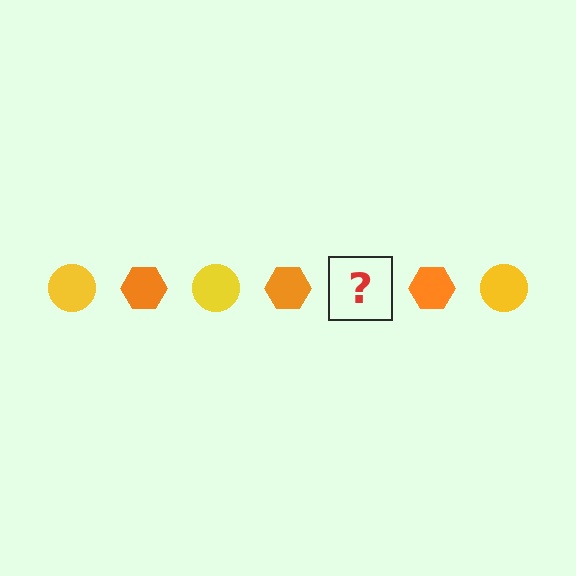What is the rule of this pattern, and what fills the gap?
The rule is that the pattern alternates between yellow circle and orange hexagon. The gap should be filled with a yellow circle.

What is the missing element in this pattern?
The missing element is a yellow circle.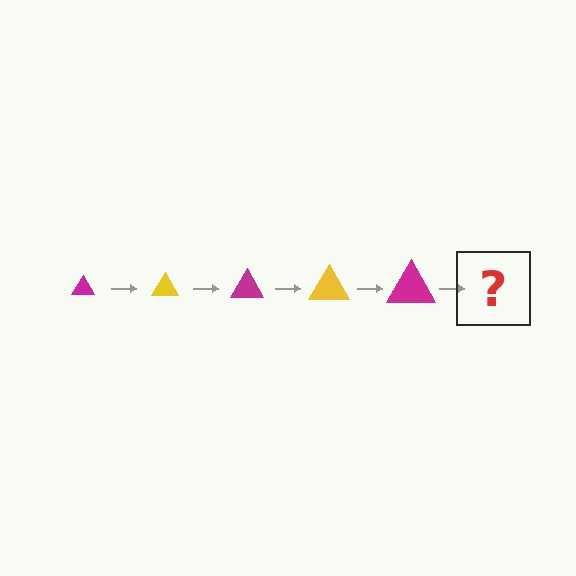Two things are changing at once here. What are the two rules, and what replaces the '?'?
The two rules are that the triangle grows larger each step and the color cycles through magenta and yellow. The '?' should be a yellow triangle, larger than the previous one.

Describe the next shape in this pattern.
It should be a yellow triangle, larger than the previous one.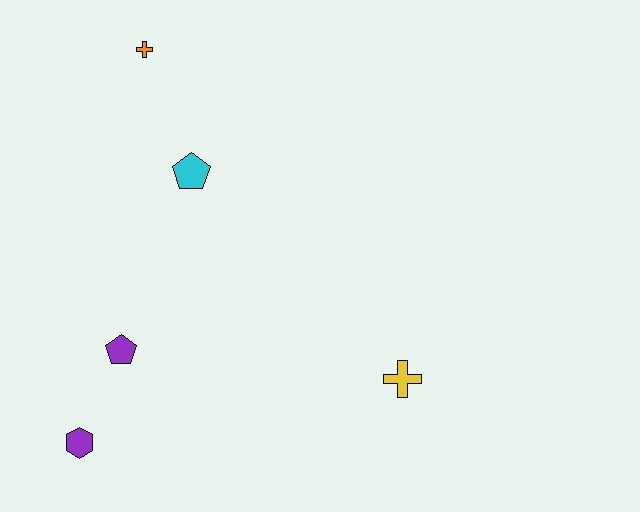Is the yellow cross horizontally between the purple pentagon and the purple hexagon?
No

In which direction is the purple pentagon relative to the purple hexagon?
The purple pentagon is above the purple hexagon.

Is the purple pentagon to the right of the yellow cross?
No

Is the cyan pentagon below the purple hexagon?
No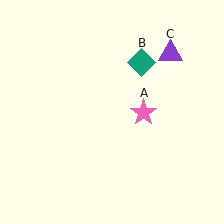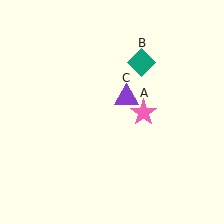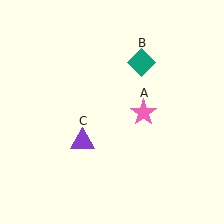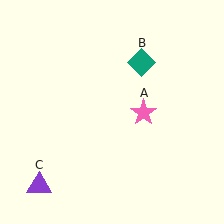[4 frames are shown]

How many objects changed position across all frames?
1 object changed position: purple triangle (object C).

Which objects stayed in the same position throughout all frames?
Pink star (object A) and teal diamond (object B) remained stationary.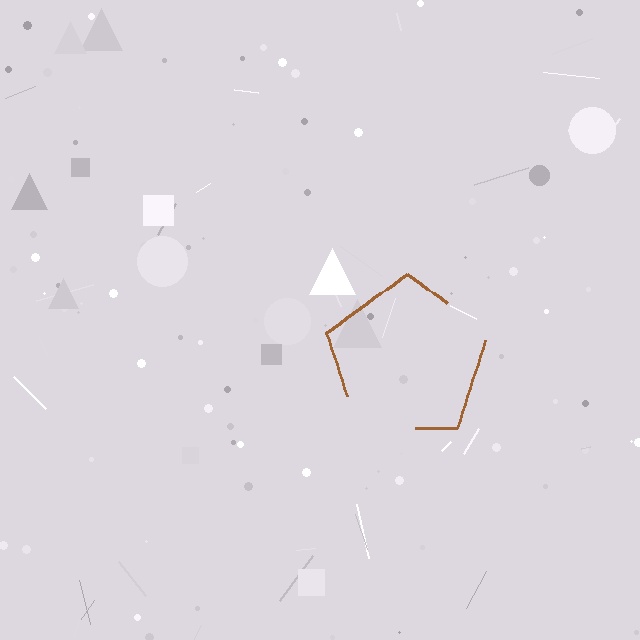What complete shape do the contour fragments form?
The contour fragments form a pentagon.